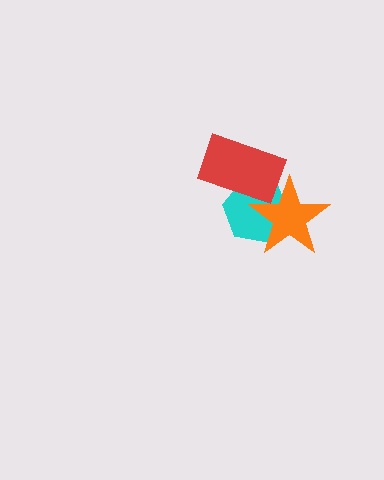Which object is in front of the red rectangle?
The orange star is in front of the red rectangle.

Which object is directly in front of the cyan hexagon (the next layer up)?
The red rectangle is directly in front of the cyan hexagon.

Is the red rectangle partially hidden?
Yes, it is partially covered by another shape.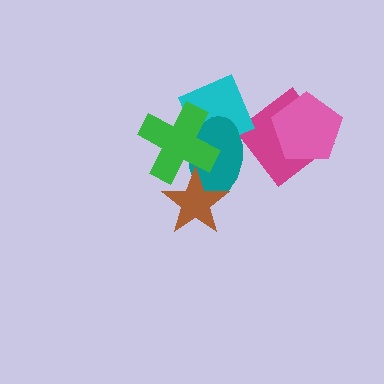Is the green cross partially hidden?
No, no other shape covers it.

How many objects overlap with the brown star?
2 objects overlap with the brown star.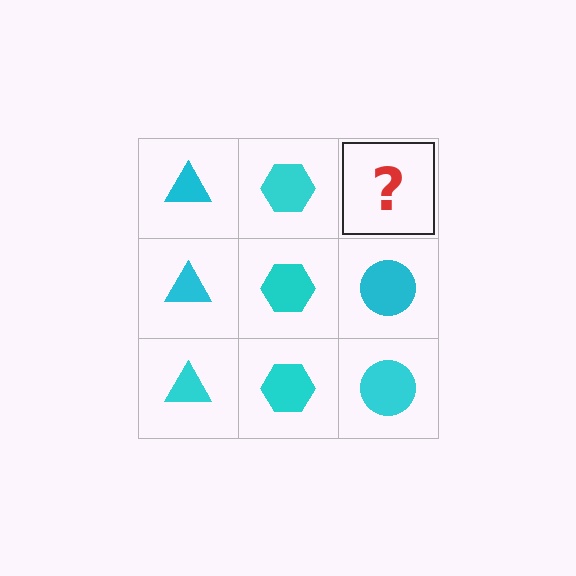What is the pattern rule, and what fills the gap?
The rule is that each column has a consistent shape. The gap should be filled with a cyan circle.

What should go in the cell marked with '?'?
The missing cell should contain a cyan circle.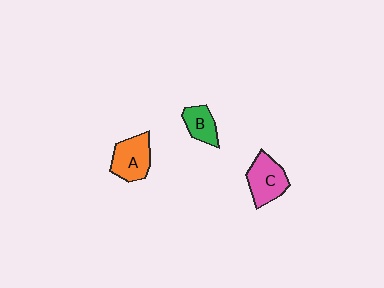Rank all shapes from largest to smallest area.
From largest to smallest: C (pink), A (orange), B (green).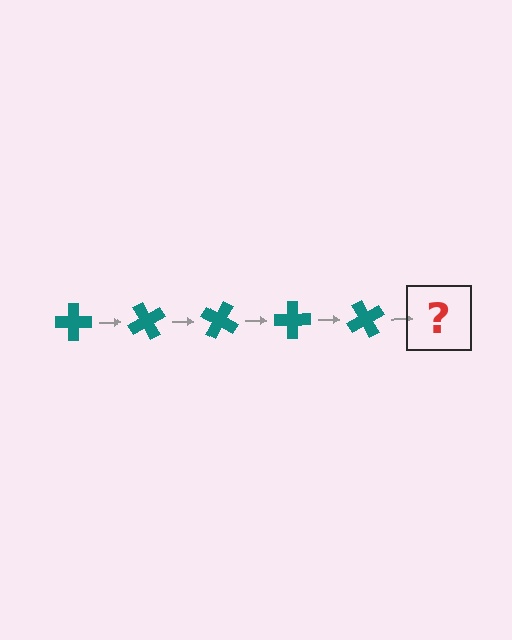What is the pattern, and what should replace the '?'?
The pattern is that the cross rotates 60 degrees each step. The '?' should be a teal cross rotated 300 degrees.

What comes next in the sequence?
The next element should be a teal cross rotated 300 degrees.